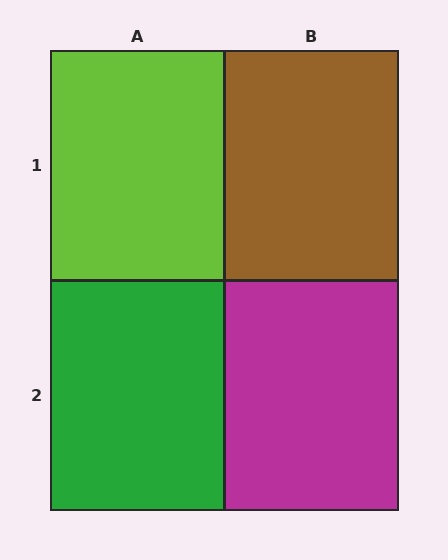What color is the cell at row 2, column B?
Magenta.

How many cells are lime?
1 cell is lime.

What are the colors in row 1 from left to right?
Lime, brown.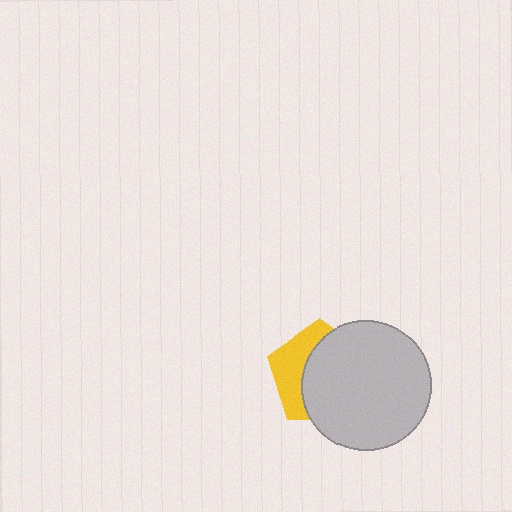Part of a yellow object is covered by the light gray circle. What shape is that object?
It is a pentagon.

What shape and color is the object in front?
The object in front is a light gray circle.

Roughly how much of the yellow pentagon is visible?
A small part of it is visible (roughly 36%).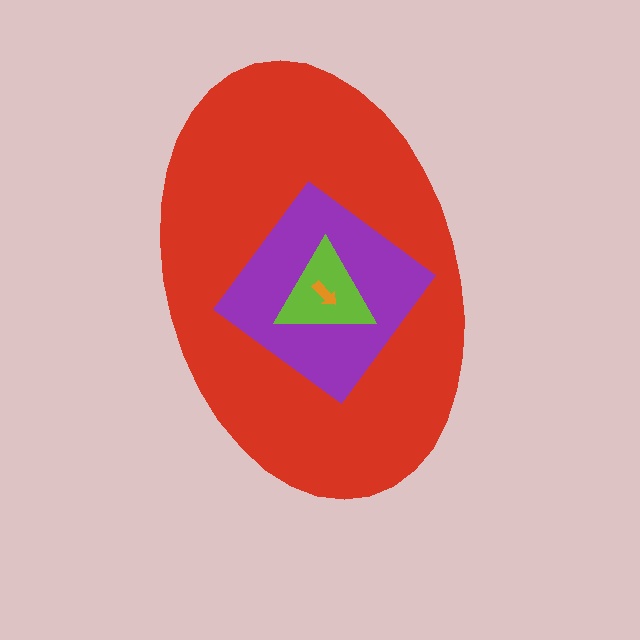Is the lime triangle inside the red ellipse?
Yes.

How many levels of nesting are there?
4.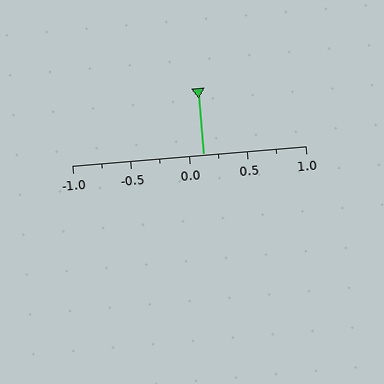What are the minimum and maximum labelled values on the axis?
The axis runs from -1.0 to 1.0.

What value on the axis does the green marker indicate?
The marker indicates approximately 0.12.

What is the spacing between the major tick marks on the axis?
The major ticks are spaced 0.5 apart.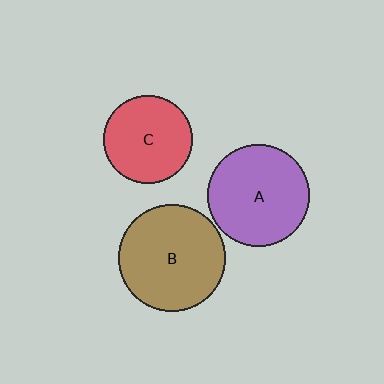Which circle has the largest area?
Circle B (brown).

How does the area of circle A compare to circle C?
Approximately 1.3 times.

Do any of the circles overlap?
No, none of the circles overlap.